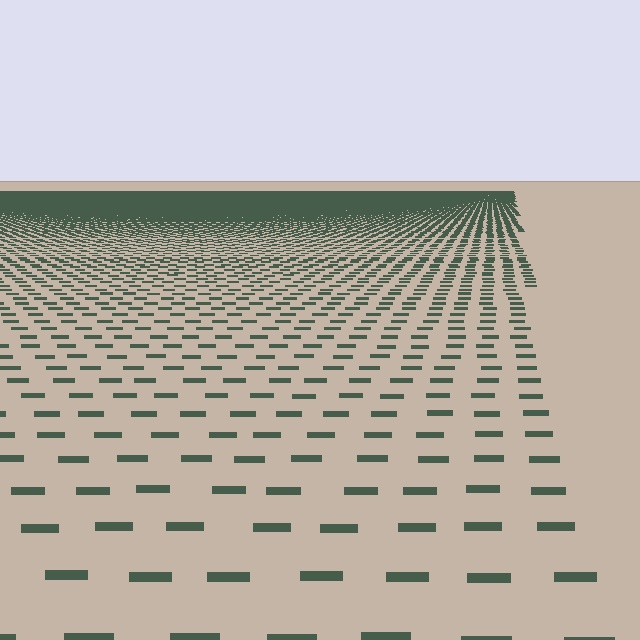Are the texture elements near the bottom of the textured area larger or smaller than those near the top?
Larger. Near the bottom, elements are closer to the viewer and appear at a bigger on-screen size.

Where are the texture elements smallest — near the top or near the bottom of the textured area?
Near the top.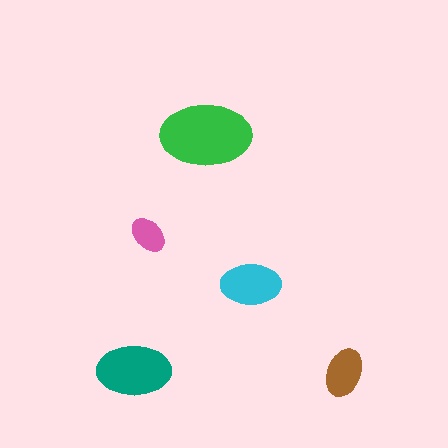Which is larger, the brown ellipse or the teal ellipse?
The teal one.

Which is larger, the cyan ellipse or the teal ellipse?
The teal one.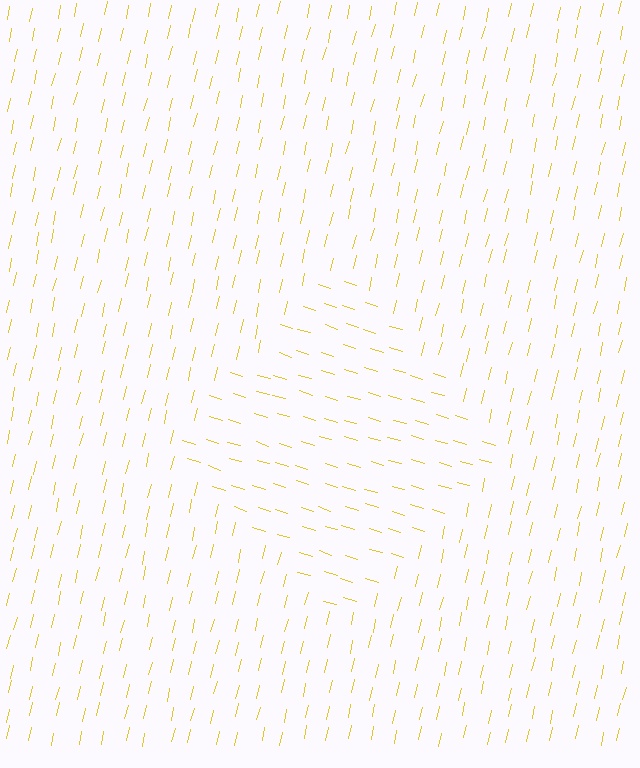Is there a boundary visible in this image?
Yes, there is a texture boundary formed by a change in line orientation.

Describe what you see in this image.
The image is filled with small yellow line segments. A diamond region in the image has lines oriented differently from the surrounding lines, creating a visible texture boundary.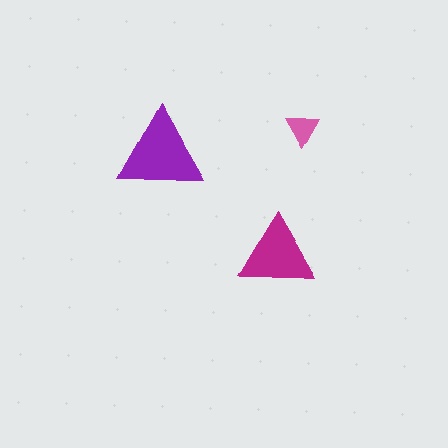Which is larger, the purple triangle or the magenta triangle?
The purple one.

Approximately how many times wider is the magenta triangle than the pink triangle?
About 2 times wider.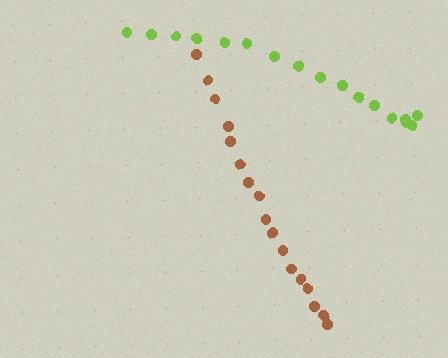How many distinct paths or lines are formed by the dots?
There are 2 distinct paths.